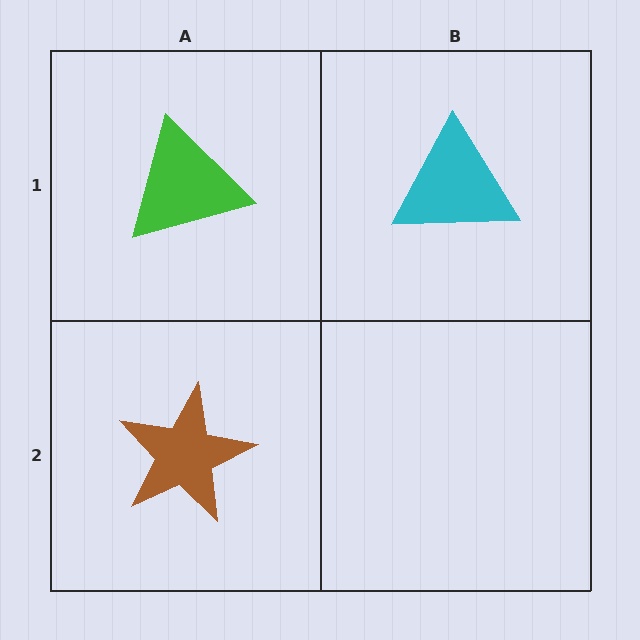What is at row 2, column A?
A brown star.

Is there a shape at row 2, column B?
No, that cell is empty.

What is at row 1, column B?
A cyan triangle.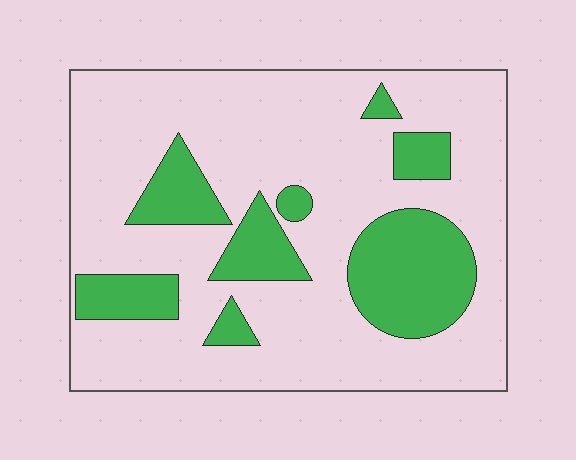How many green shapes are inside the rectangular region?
8.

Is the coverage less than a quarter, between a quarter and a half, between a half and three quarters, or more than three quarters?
Less than a quarter.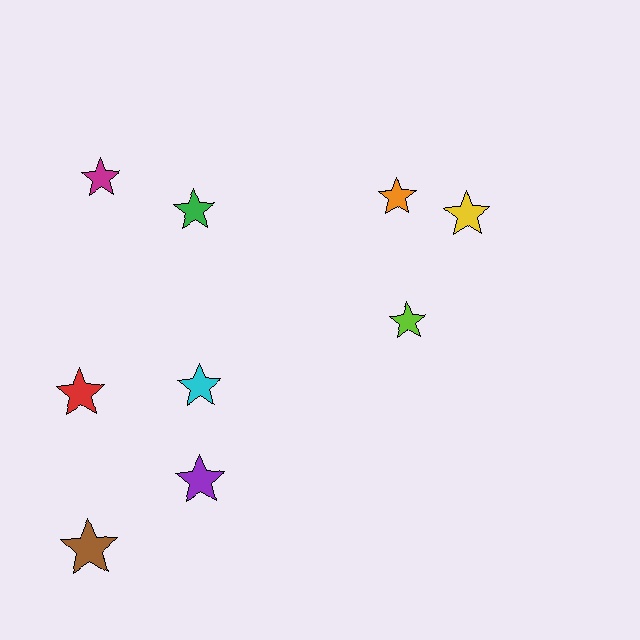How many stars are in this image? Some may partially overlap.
There are 9 stars.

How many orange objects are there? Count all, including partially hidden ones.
There is 1 orange object.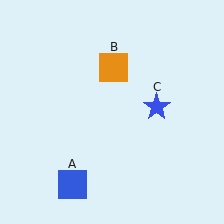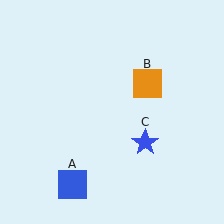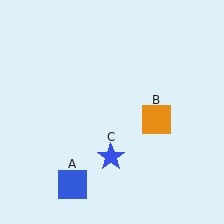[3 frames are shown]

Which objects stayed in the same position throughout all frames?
Blue square (object A) remained stationary.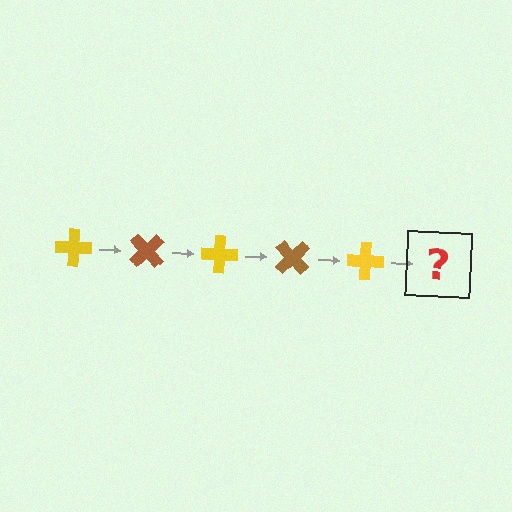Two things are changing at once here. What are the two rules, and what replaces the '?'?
The two rules are that it rotates 45 degrees each step and the color cycles through yellow and brown. The '?' should be a brown cross, rotated 225 degrees from the start.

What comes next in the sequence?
The next element should be a brown cross, rotated 225 degrees from the start.